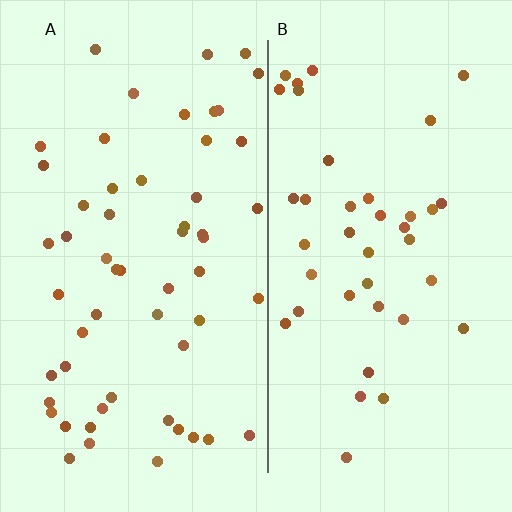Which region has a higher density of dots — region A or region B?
A (the left).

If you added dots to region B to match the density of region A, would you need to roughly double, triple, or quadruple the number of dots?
Approximately double.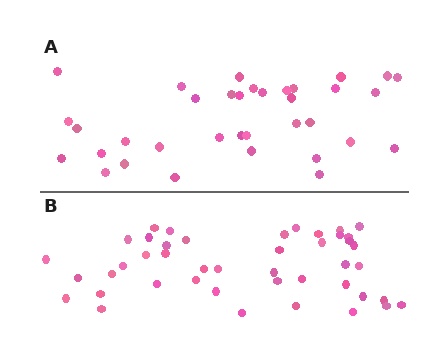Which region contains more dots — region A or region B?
Region B (the bottom region) has more dots.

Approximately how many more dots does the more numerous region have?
Region B has roughly 8 or so more dots than region A.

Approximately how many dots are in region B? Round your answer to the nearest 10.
About 40 dots. (The exact count is 44, which rounds to 40.)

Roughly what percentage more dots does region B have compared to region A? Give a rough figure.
About 25% more.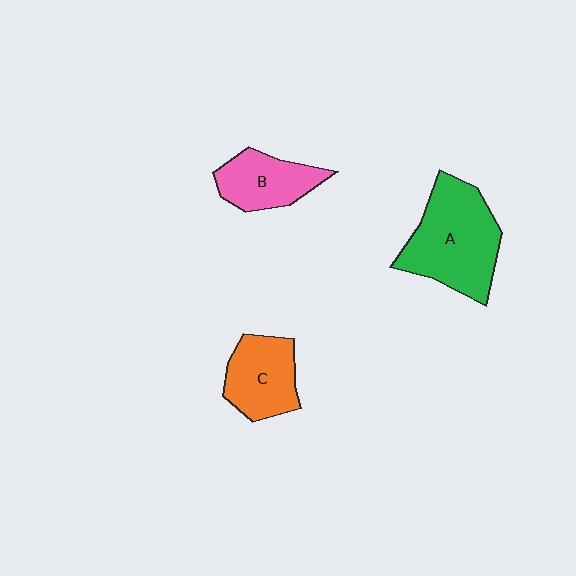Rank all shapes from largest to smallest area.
From largest to smallest: A (green), C (orange), B (pink).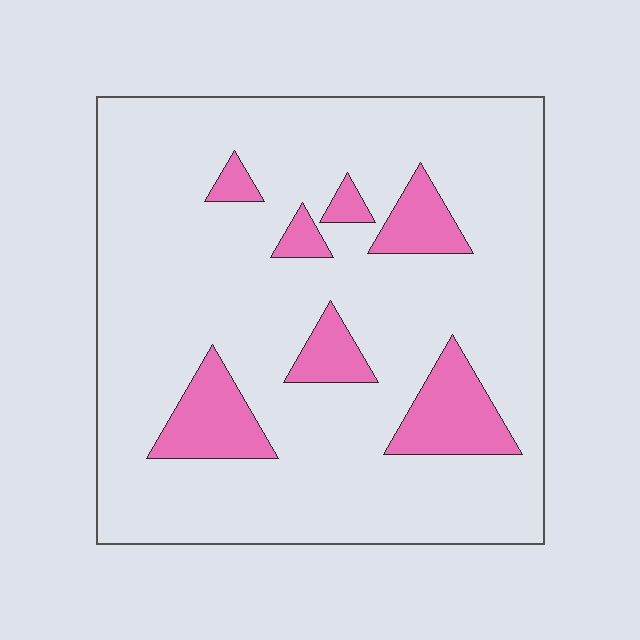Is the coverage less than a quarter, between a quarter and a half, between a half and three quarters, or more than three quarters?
Less than a quarter.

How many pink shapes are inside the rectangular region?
7.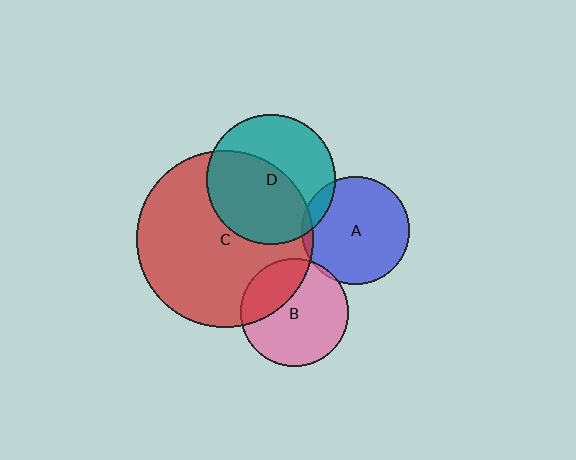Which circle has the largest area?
Circle C (red).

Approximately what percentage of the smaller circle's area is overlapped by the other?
Approximately 30%.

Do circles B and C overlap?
Yes.